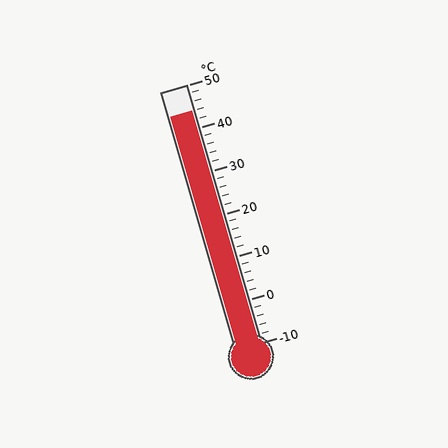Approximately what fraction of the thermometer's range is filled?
The thermometer is filled to approximately 90% of its range.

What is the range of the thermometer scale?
The thermometer scale ranges from -10°C to 50°C.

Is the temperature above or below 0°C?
The temperature is above 0°C.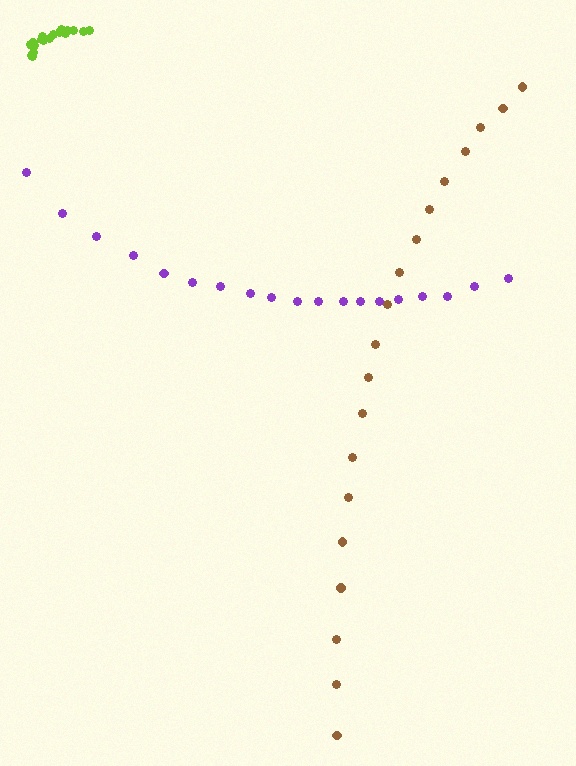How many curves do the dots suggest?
There are 3 distinct paths.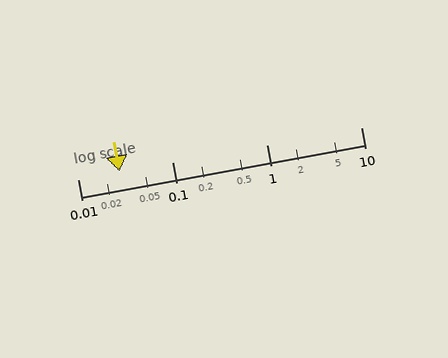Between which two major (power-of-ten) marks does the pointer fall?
The pointer is between 0.01 and 0.1.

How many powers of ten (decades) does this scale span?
The scale spans 3 decades, from 0.01 to 10.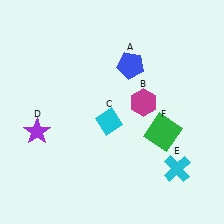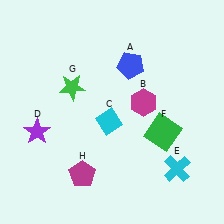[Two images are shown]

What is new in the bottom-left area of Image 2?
A magenta pentagon (H) was added in the bottom-left area of Image 2.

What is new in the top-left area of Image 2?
A green star (G) was added in the top-left area of Image 2.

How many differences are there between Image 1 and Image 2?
There are 2 differences between the two images.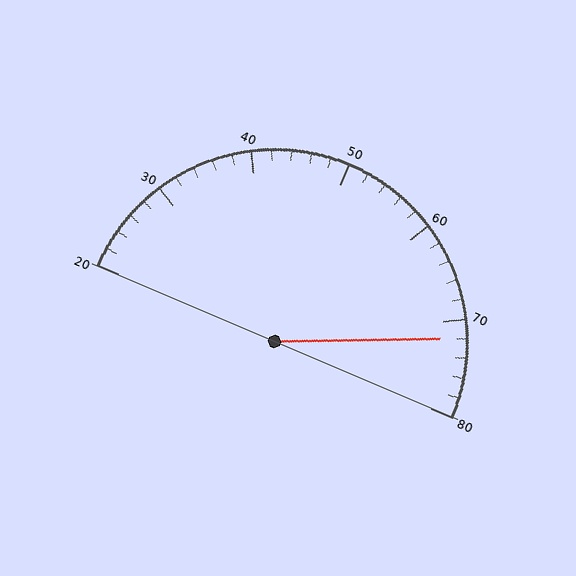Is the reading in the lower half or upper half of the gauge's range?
The reading is in the upper half of the range (20 to 80).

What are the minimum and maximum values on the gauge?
The gauge ranges from 20 to 80.